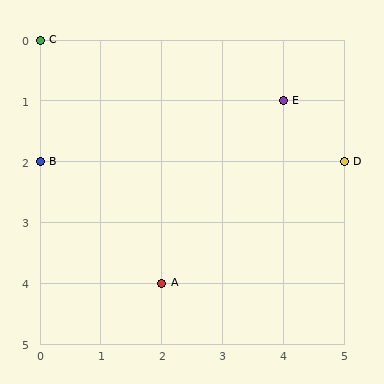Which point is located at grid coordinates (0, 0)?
Point C is at (0, 0).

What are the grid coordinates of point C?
Point C is at grid coordinates (0, 0).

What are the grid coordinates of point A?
Point A is at grid coordinates (2, 4).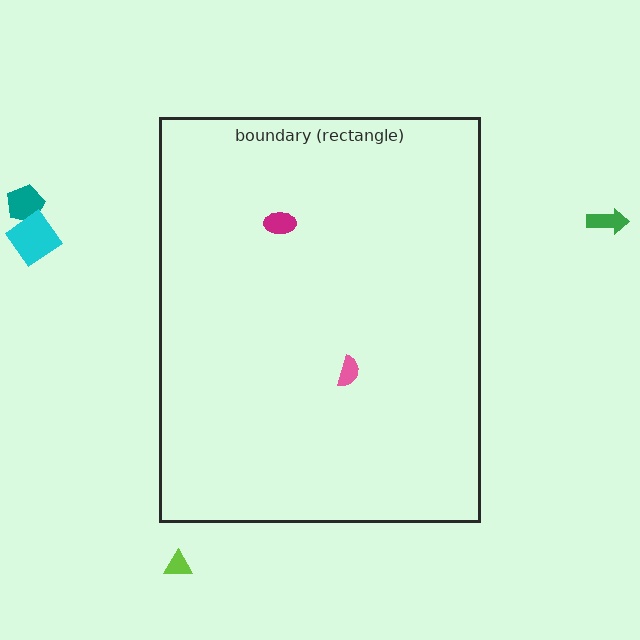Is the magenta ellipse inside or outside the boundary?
Inside.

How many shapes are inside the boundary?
2 inside, 4 outside.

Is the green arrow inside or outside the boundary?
Outside.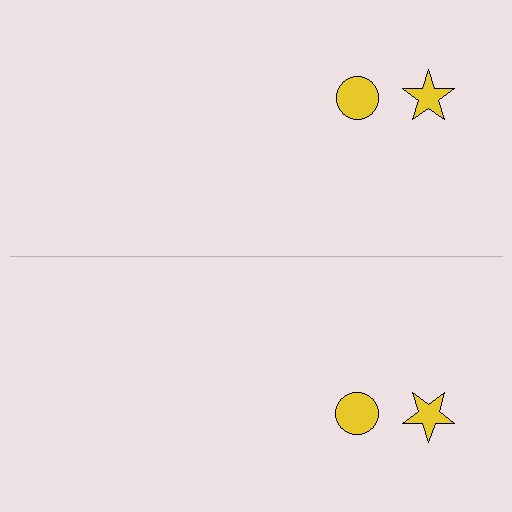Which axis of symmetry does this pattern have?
The pattern has a horizontal axis of symmetry running through the center of the image.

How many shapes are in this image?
There are 4 shapes in this image.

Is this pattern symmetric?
Yes, this pattern has bilateral (reflection) symmetry.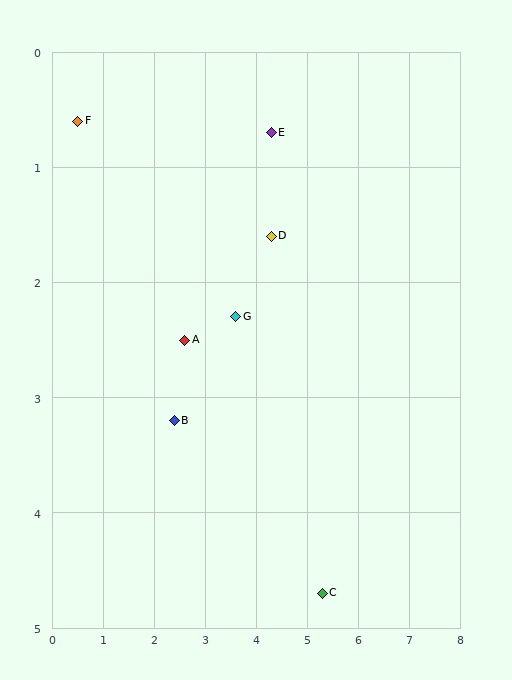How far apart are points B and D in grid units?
Points B and D are about 2.5 grid units apart.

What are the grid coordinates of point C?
Point C is at approximately (5.3, 4.7).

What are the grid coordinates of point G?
Point G is at approximately (3.6, 2.3).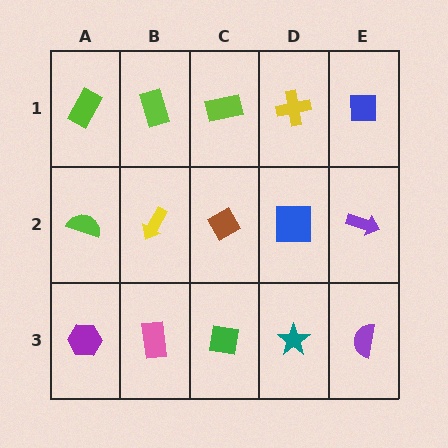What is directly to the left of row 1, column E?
A yellow cross.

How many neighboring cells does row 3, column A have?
2.